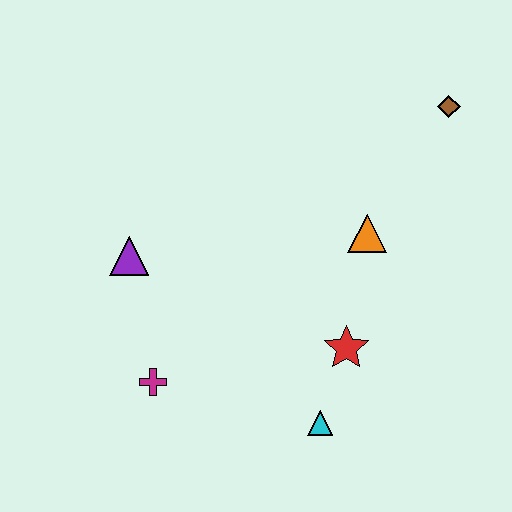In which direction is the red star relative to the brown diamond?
The red star is below the brown diamond.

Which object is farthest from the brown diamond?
The magenta cross is farthest from the brown diamond.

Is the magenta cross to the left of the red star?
Yes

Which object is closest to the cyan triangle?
The red star is closest to the cyan triangle.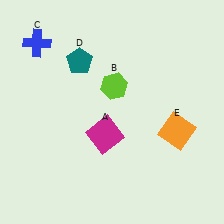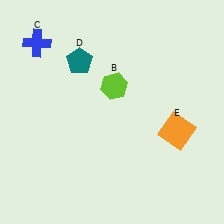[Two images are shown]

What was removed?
The magenta square (A) was removed in Image 2.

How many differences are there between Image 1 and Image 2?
There is 1 difference between the two images.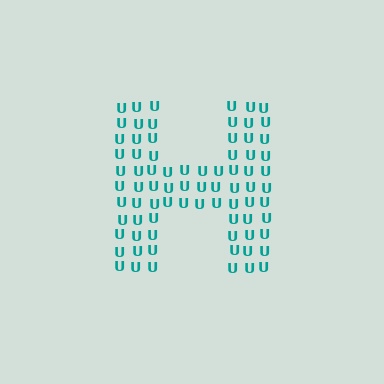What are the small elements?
The small elements are letter U's.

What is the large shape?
The large shape is the letter H.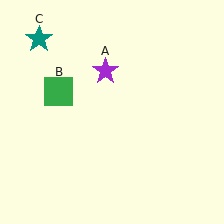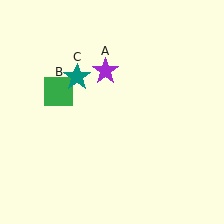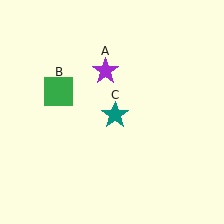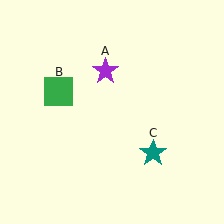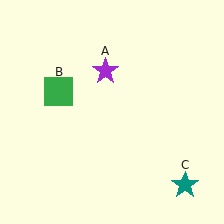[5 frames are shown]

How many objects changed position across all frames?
1 object changed position: teal star (object C).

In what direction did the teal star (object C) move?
The teal star (object C) moved down and to the right.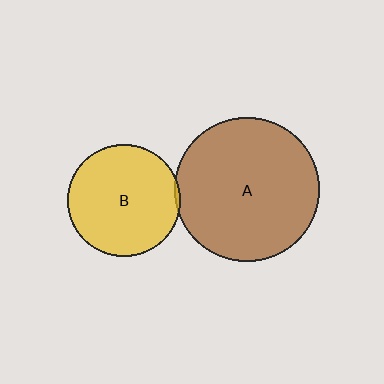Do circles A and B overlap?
Yes.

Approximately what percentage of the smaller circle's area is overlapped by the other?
Approximately 5%.